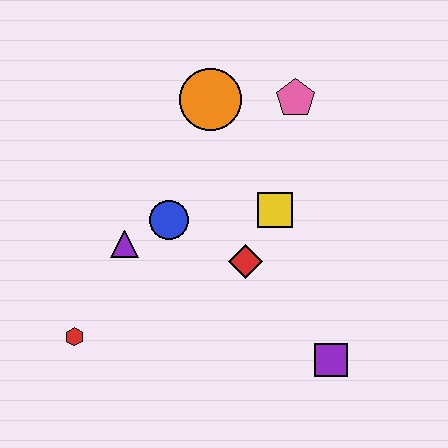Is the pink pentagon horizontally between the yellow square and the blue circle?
No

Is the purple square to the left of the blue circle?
No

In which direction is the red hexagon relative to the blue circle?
The red hexagon is below the blue circle.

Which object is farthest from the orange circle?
The purple square is farthest from the orange circle.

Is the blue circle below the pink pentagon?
Yes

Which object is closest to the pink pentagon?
The orange circle is closest to the pink pentagon.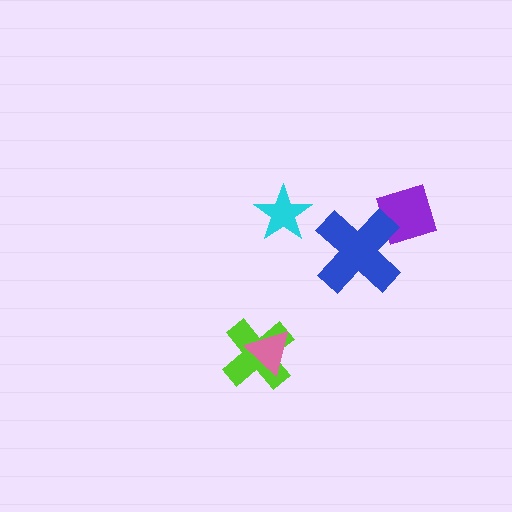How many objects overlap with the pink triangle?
1 object overlaps with the pink triangle.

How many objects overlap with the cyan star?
0 objects overlap with the cyan star.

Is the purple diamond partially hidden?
Yes, it is partially covered by another shape.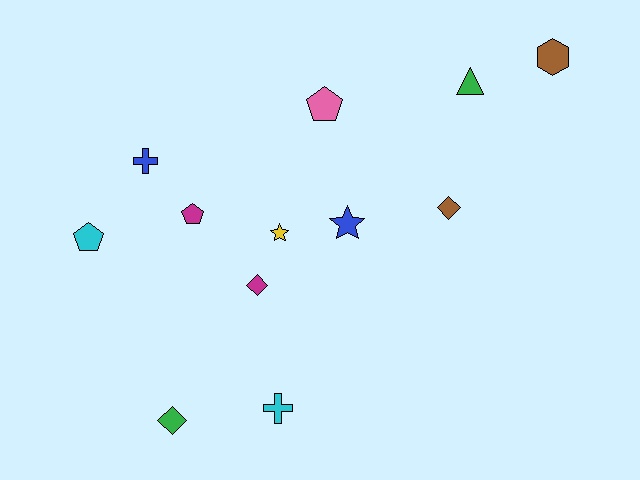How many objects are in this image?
There are 12 objects.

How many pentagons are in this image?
There are 3 pentagons.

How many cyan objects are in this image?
There are 2 cyan objects.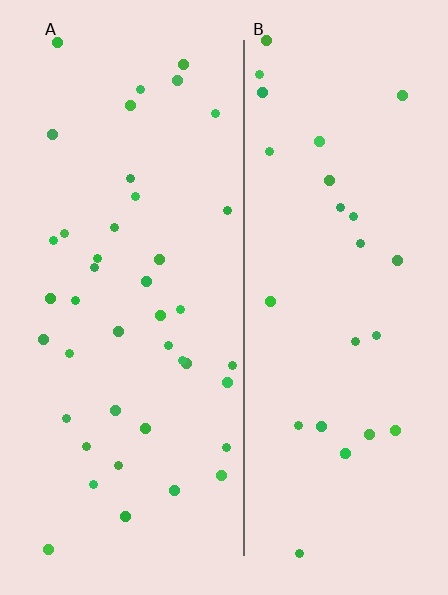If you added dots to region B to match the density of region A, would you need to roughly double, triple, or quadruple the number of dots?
Approximately double.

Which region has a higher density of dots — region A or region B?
A (the left).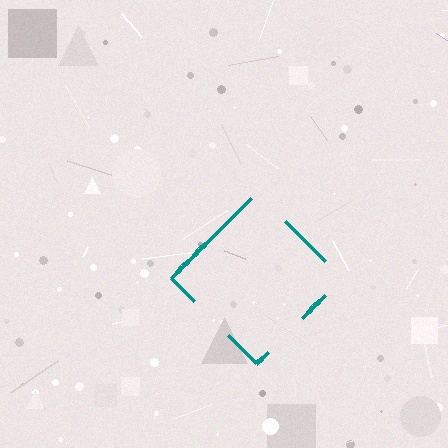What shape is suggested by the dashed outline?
The dashed outline suggests a diamond.